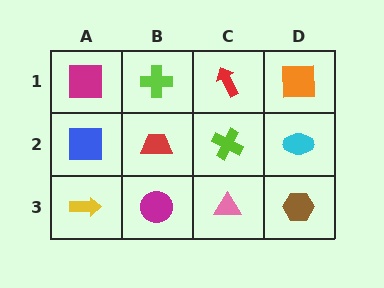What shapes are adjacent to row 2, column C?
A red arrow (row 1, column C), a pink triangle (row 3, column C), a red trapezoid (row 2, column B), a cyan ellipse (row 2, column D).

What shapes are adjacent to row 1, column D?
A cyan ellipse (row 2, column D), a red arrow (row 1, column C).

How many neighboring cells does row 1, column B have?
3.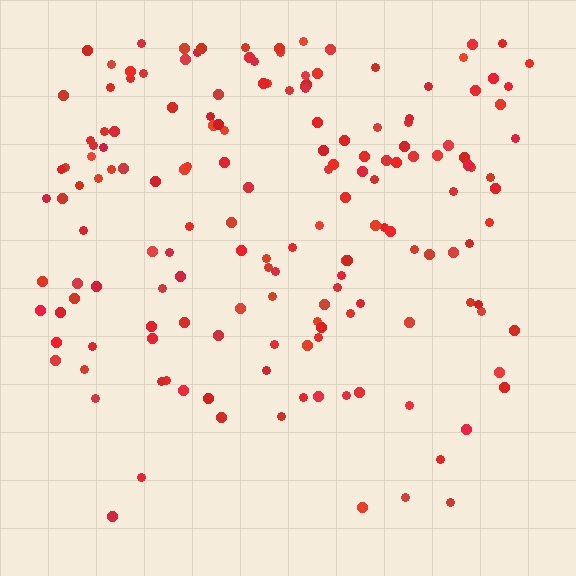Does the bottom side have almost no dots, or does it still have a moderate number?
Still a moderate number, just noticeably fewer than the top.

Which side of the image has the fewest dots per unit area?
The bottom.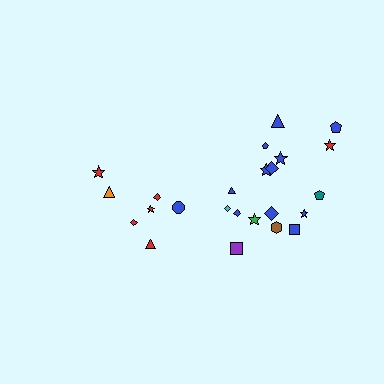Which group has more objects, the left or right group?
The right group.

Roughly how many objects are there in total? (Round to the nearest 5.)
Roughly 25 objects in total.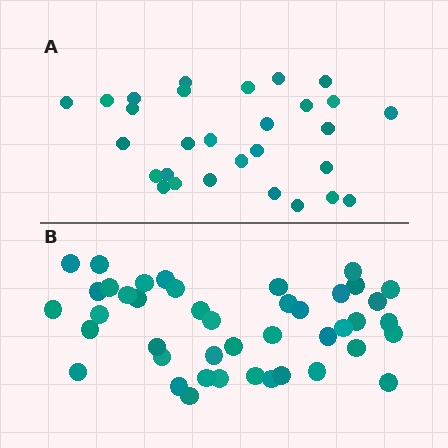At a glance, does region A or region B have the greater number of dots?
Region B (the bottom region) has more dots.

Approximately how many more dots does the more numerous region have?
Region B has approximately 15 more dots than region A.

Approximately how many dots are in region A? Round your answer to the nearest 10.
About 30 dots. (The exact count is 29, which rounds to 30.)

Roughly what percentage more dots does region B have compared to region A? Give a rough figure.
About 50% more.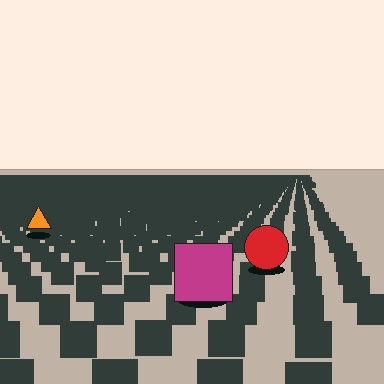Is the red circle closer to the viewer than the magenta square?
No. The magenta square is closer — you can tell from the texture gradient: the ground texture is coarser near it.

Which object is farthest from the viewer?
The orange triangle is farthest from the viewer. It appears smaller and the ground texture around it is denser.